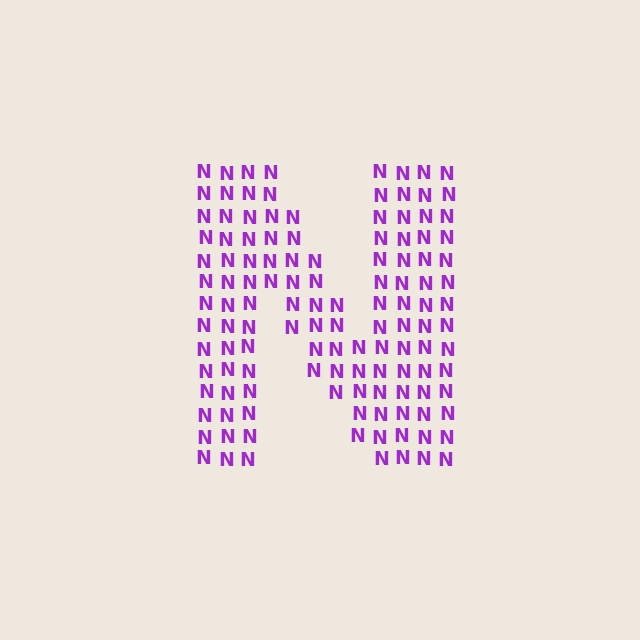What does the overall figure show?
The overall figure shows the letter N.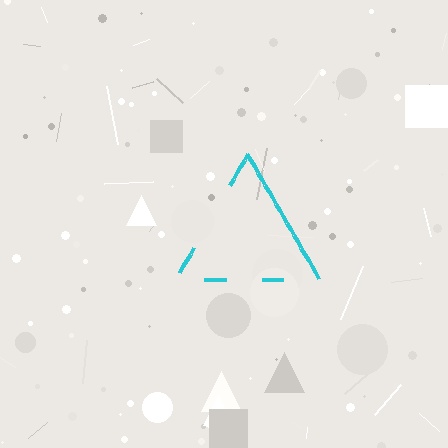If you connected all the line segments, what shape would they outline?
They would outline a triangle.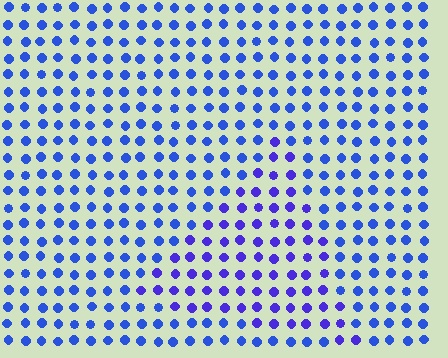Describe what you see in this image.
The image is filled with small blue elements in a uniform arrangement. A triangle-shaped region is visible where the elements are tinted to a slightly different hue, forming a subtle color boundary.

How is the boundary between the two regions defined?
The boundary is defined purely by a slight shift in hue (about 25 degrees). Spacing, size, and orientation are identical on both sides.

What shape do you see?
I see a triangle.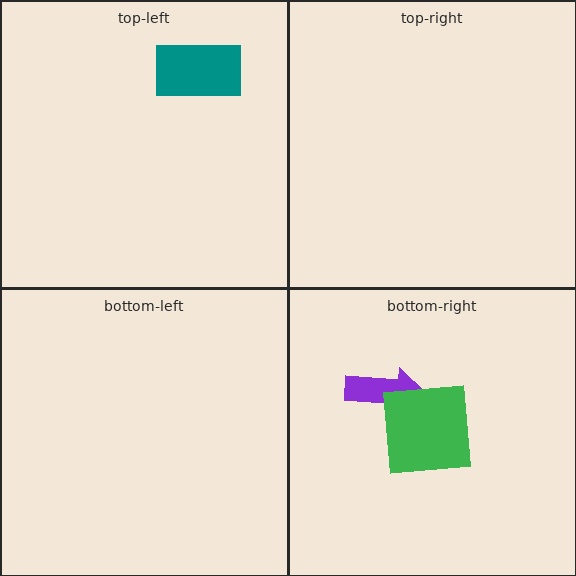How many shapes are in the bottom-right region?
2.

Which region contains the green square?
The bottom-right region.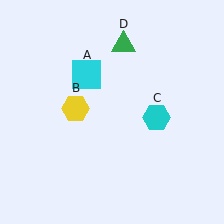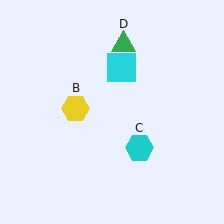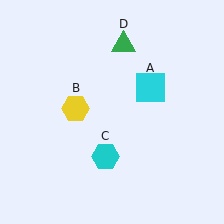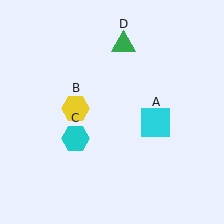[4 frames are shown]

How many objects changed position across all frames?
2 objects changed position: cyan square (object A), cyan hexagon (object C).